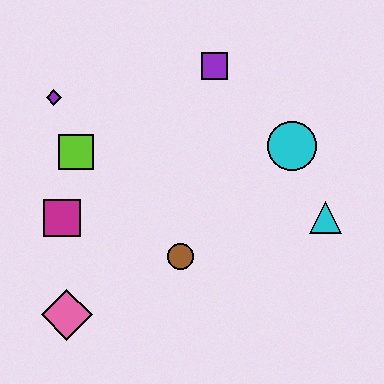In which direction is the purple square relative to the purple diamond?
The purple square is to the right of the purple diamond.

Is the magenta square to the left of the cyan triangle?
Yes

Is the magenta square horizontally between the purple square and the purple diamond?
Yes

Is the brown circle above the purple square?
No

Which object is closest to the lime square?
The purple diamond is closest to the lime square.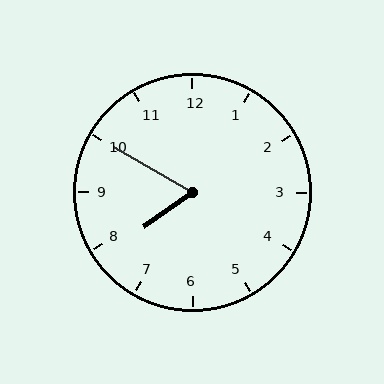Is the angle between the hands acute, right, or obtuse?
It is acute.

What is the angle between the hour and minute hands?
Approximately 65 degrees.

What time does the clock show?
7:50.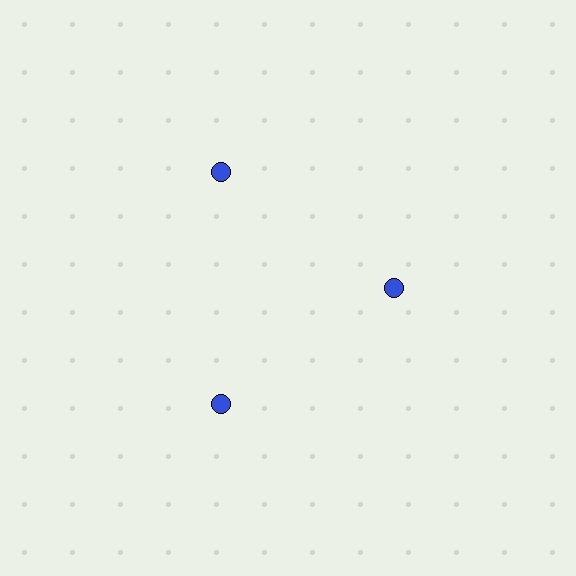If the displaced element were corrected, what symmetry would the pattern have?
It would have 3-fold rotational symmetry — the pattern would map onto itself every 120 degrees.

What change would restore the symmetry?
The symmetry would be restored by moving it outward, back onto the ring so that all 3 circles sit at equal angles and equal distance from the center.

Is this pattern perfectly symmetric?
No. The 3 blue circles are arranged in a ring, but one element near the 3 o'clock position is pulled inward toward the center, breaking the 3-fold rotational symmetry.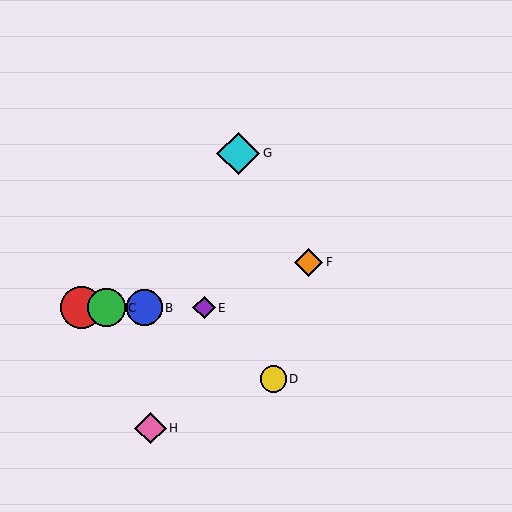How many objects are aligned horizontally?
4 objects (A, B, C, E) are aligned horizontally.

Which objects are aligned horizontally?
Objects A, B, C, E are aligned horizontally.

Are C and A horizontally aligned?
Yes, both are at y≈308.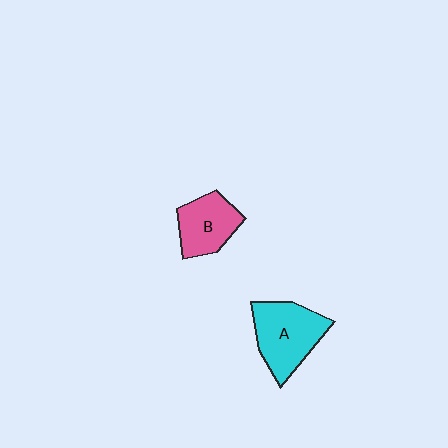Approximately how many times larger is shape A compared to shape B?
Approximately 1.4 times.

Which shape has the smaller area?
Shape B (pink).